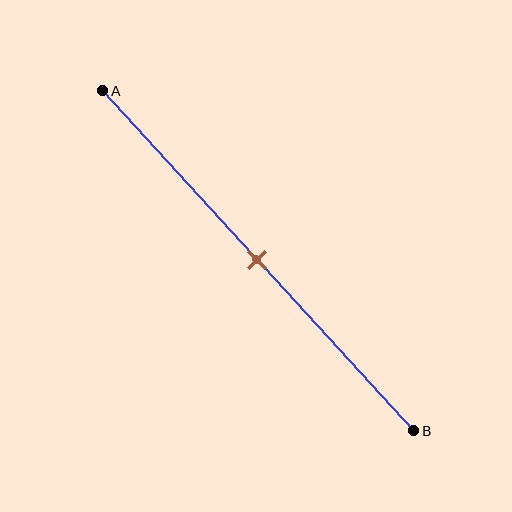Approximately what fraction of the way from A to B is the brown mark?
The brown mark is approximately 50% of the way from A to B.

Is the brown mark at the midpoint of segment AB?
Yes, the mark is approximately at the midpoint.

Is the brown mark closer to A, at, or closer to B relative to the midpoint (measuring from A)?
The brown mark is approximately at the midpoint of segment AB.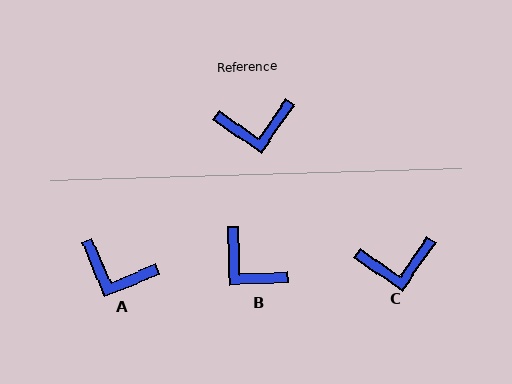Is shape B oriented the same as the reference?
No, it is off by about 53 degrees.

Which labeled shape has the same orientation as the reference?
C.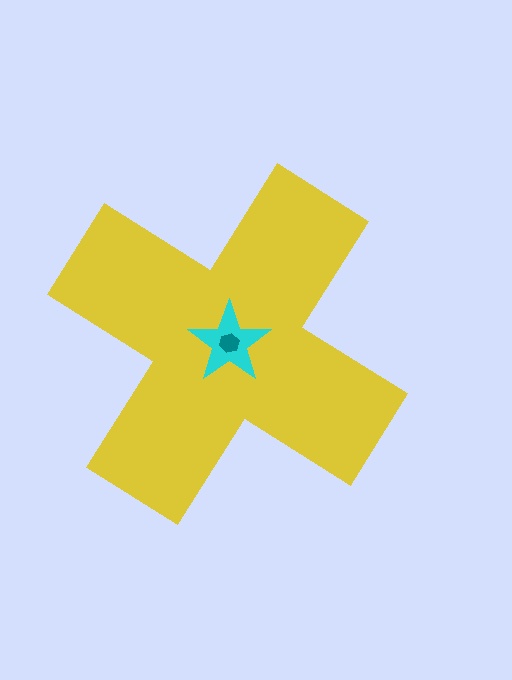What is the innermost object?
The teal hexagon.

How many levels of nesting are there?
3.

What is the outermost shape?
The yellow cross.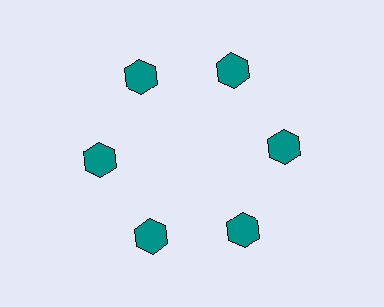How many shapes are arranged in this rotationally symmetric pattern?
There are 6 shapes, arranged in 6 groups of 1.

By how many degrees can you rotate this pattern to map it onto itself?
The pattern maps onto itself every 60 degrees of rotation.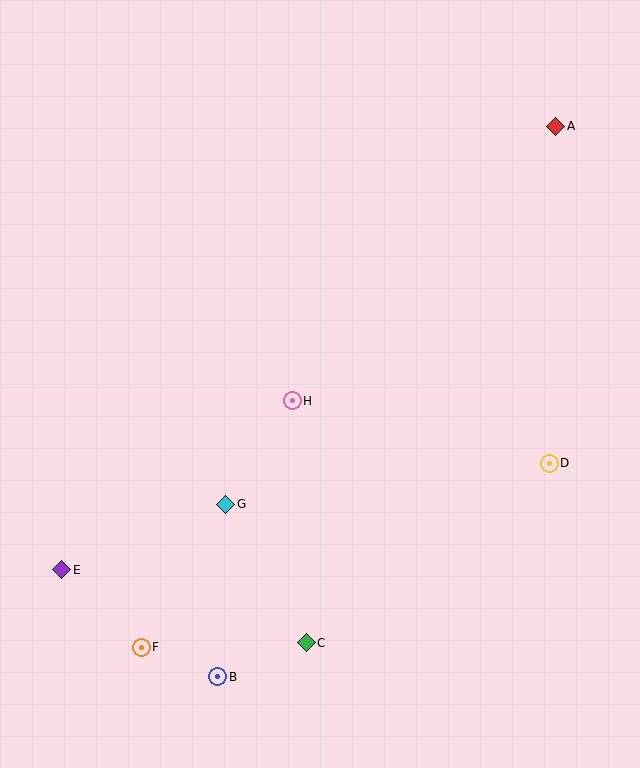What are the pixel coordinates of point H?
Point H is at (292, 401).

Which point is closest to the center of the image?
Point H at (292, 401) is closest to the center.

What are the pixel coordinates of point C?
Point C is at (306, 643).